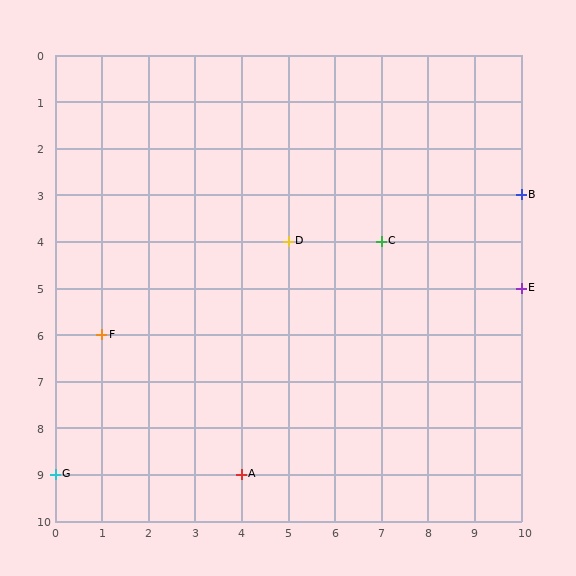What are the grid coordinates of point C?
Point C is at grid coordinates (7, 4).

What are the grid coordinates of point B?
Point B is at grid coordinates (10, 3).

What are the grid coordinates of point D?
Point D is at grid coordinates (5, 4).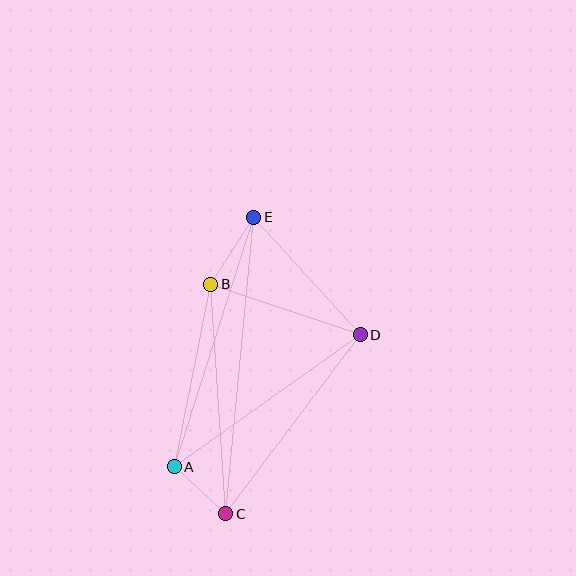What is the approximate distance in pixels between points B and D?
The distance between B and D is approximately 158 pixels.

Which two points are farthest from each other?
Points C and E are farthest from each other.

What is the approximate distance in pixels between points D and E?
The distance between D and E is approximately 159 pixels.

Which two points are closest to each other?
Points A and C are closest to each other.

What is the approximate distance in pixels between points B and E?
The distance between B and E is approximately 80 pixels.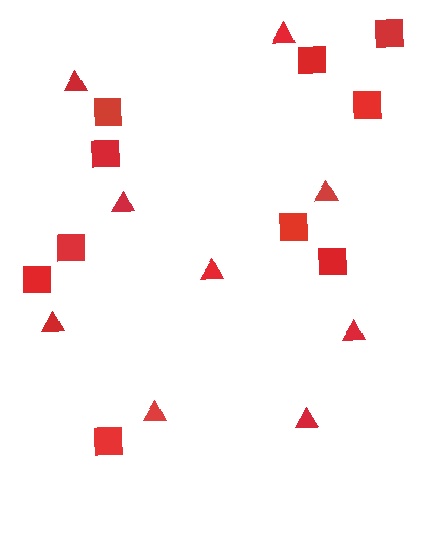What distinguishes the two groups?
There are 2 groups: one group of triangles (9) and one group of squares (10).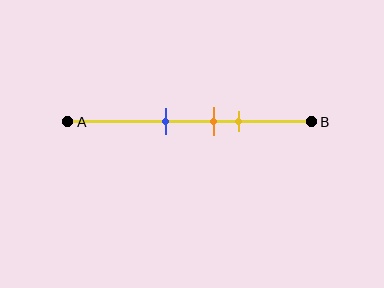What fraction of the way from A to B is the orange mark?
The orange mark is approximately 60% (0.6) of the way from A to B.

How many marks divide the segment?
There are 3 marks dividing the segment.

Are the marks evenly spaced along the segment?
Yes, the marks are approximately evenly spaced.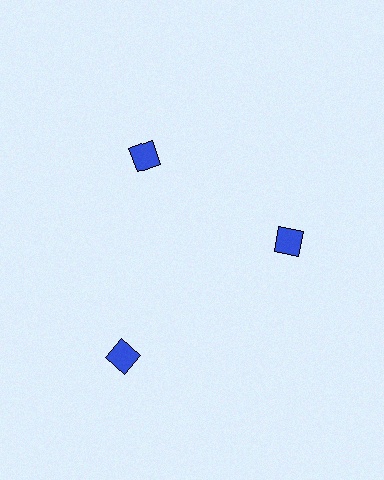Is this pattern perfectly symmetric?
No. The 3 blue diamonds are arranged in a ring, but one element near the 7 o'clock position is pushed outward from the center, breaking the 3-fold rotational symmetry.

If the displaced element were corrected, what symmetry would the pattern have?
It would have 3-fold rotational symmetry — the pattern would map onto itself every 120 degrees.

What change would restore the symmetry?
The symmetry would be restored by moving it inward, back onto the ring so that all 3 diamonds sit at equal angles and equal distance from the center.